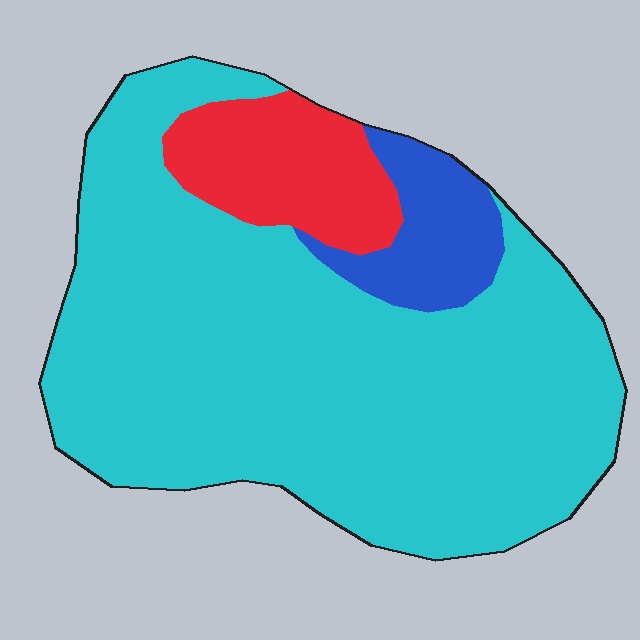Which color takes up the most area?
Cyan, at roughly 80%.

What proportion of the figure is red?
Red covers 13% of the figure.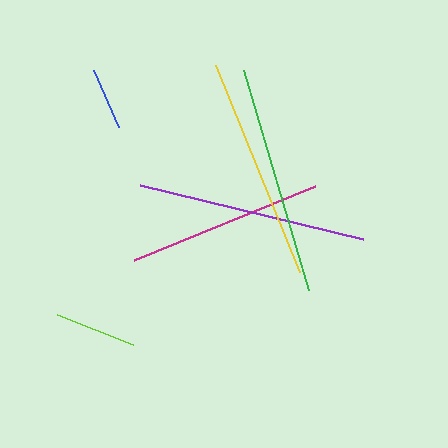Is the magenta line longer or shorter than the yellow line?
The yellow line is longer than the magenta line.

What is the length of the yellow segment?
The yellow segment is approximately 223 pixels long.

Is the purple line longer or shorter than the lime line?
The purple line is longer than the lime line.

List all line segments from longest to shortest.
From longest to shortest: green, purple, yellow, magenta, lime, blue.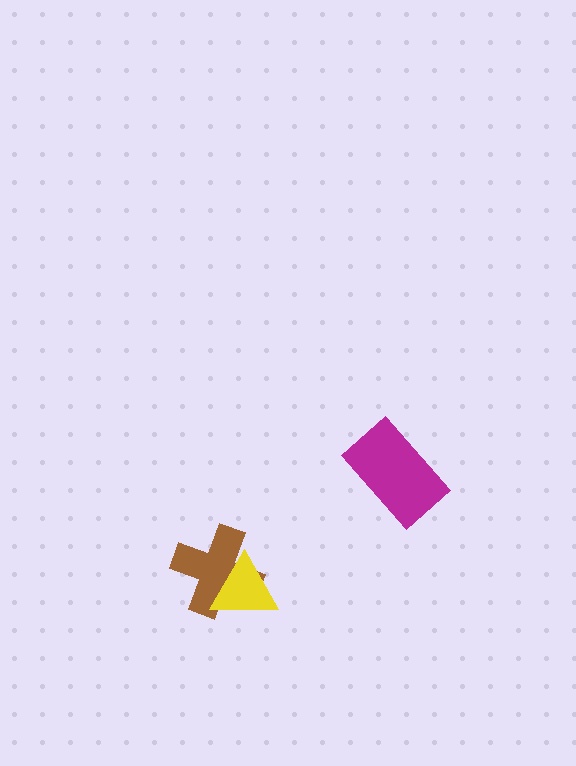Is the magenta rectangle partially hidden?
No, no other shape covers it.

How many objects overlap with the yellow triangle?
1 object overlaps with the yellow triangle.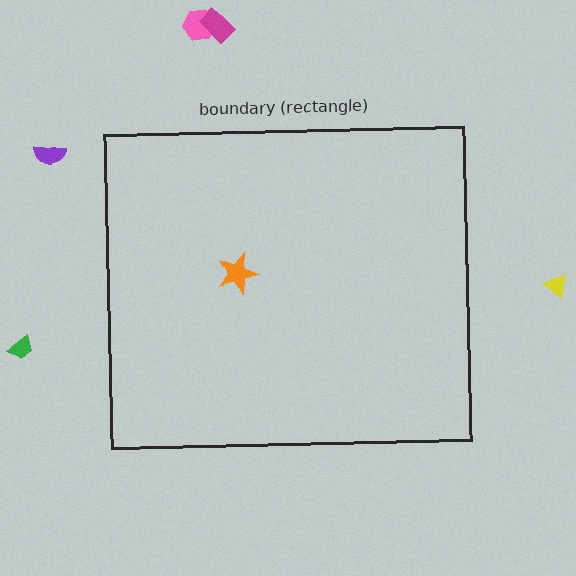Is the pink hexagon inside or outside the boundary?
Outside.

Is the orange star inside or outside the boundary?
Inside.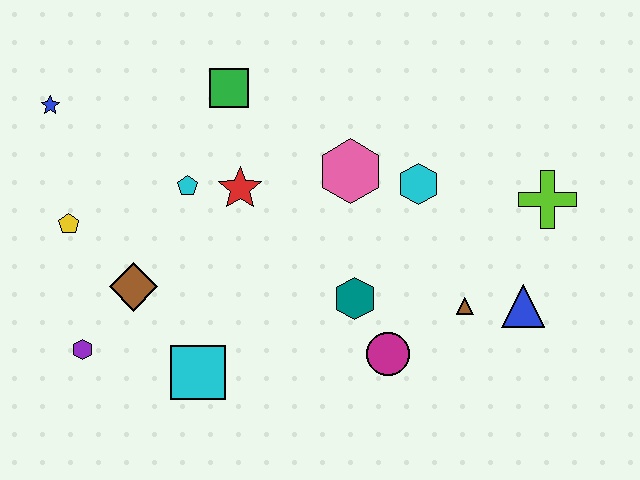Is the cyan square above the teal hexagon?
No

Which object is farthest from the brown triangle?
The blue star is farthest from the brown triangle.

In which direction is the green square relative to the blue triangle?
The green square is to the left of the blue triangle.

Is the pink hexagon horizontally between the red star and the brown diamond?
No